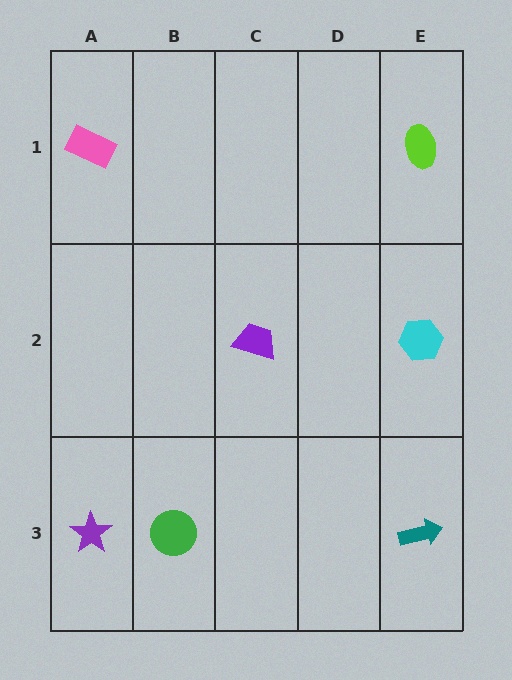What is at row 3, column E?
A teal arrow.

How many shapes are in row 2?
2 shapes.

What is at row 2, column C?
A purple trapezoid.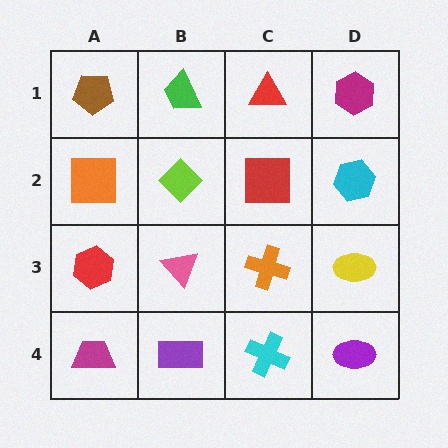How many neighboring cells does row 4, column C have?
3.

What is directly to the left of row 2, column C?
A lime diamond.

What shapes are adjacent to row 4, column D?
A yellow ellipse (row 3, column D), a cyan cross (row 4, column C).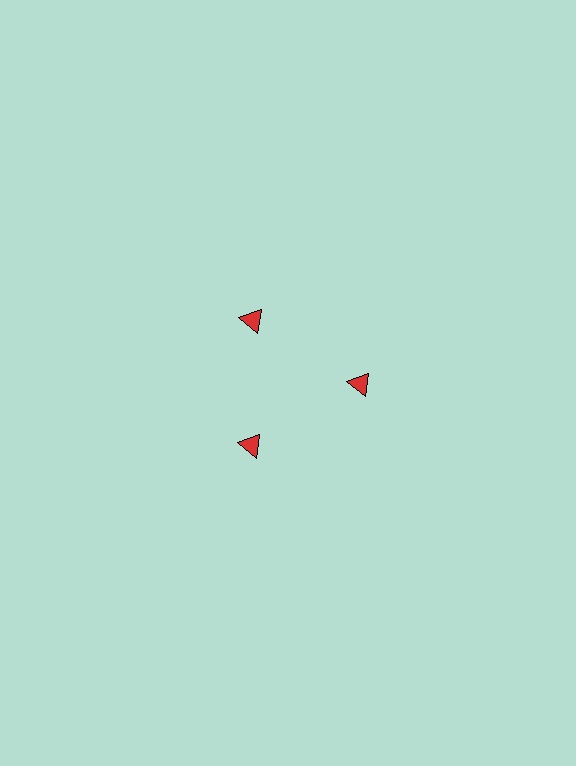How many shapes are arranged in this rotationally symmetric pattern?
There are 3 shapes, arranged in 3 groups of 1.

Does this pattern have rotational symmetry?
Yes, this pattern has 3-fold rotational symmetry. It looks the same after rotating 120 degrees around the center.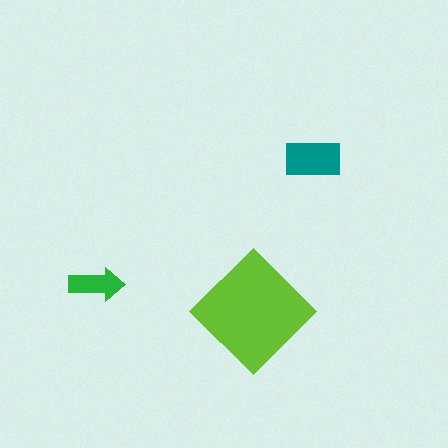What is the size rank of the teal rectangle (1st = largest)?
2nd.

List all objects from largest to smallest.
The lime diamond, the teal rectangle, the green arrow.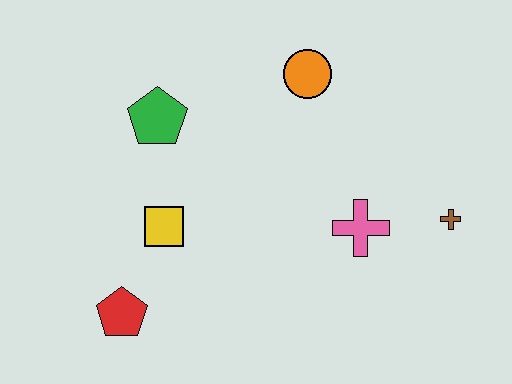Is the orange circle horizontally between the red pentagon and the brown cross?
Yes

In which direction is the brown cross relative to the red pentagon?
The brown cross is to the right of the red pentagon.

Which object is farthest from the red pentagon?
The brown cross is farthest from the red pentagon.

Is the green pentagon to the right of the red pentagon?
Yes